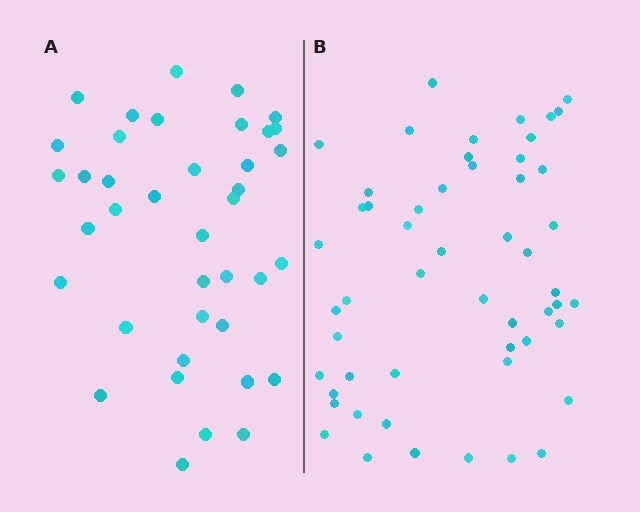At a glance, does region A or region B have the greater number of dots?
Region B (the right region) has more dots.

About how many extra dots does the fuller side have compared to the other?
Region B has approximately 15 more dots than region A.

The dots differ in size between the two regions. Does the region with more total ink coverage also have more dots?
No. Region A has more total ink coverage because its dots are larger, but region B actually contains more individual dots. Total area can be misleading — the number of items is what matters here.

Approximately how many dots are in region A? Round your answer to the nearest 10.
About 40 dots. (The exact count is 39, which rounds to 40.)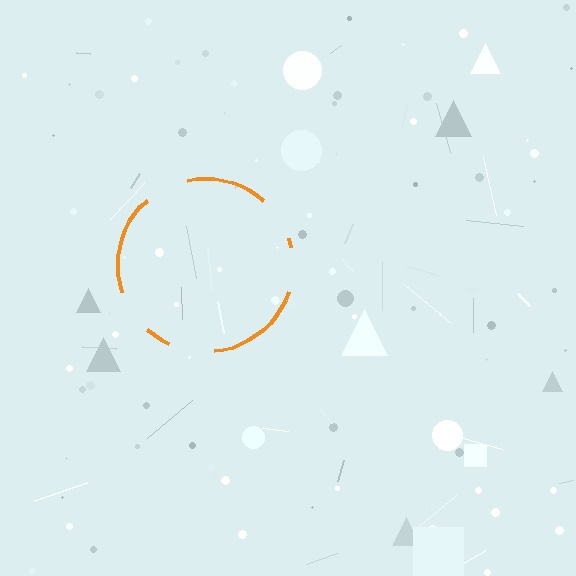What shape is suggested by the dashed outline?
The dashed outline suggests a circle.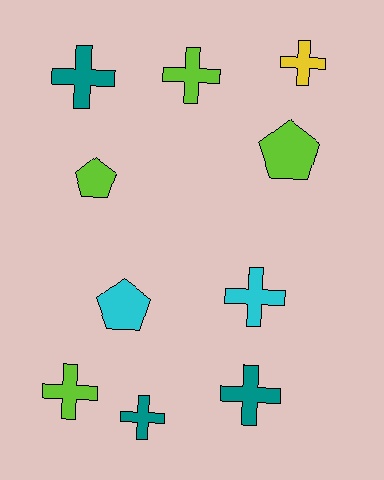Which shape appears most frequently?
Cross, with 7 objects.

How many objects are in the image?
There are 10 objects.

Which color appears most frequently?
Lime, with 4 objects.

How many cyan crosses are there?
There is 1 cyan cross.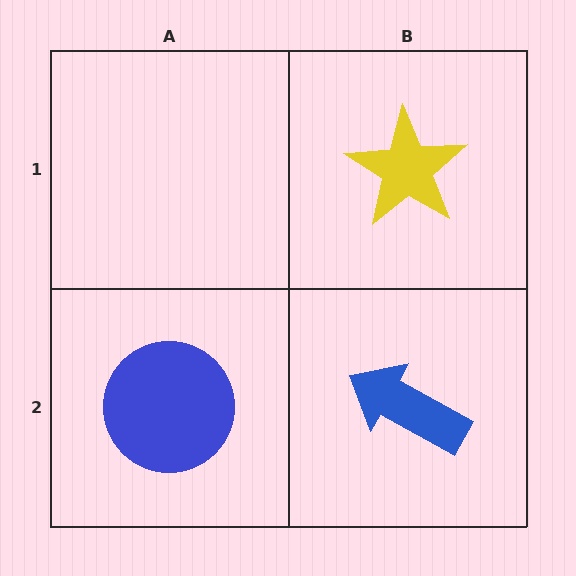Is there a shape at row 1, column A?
No, that cell is empty.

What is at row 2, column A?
A blue circle.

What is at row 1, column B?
A yellow star.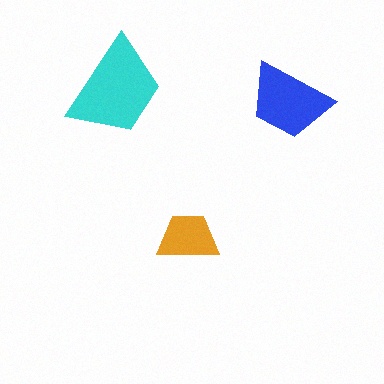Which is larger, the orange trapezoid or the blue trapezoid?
The blue one.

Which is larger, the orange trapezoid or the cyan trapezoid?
The cyan one.